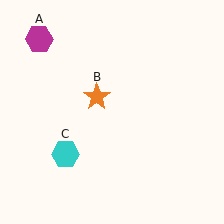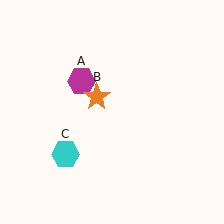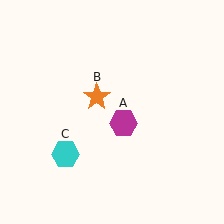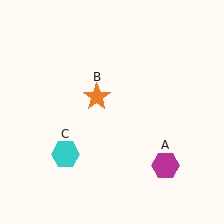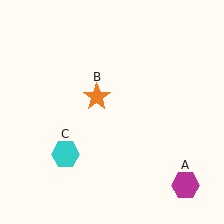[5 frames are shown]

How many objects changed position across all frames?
1 object changed position: magenta hexagon (object A).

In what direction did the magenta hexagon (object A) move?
The magenta hexagon (object A) moved down and to the right.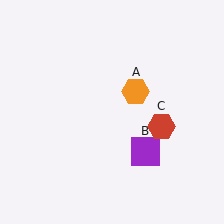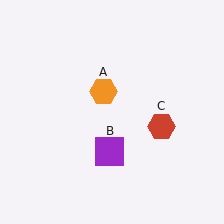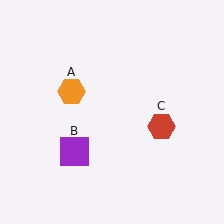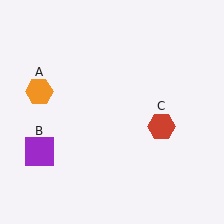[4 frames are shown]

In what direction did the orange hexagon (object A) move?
The orange hexagon (object A) moved left.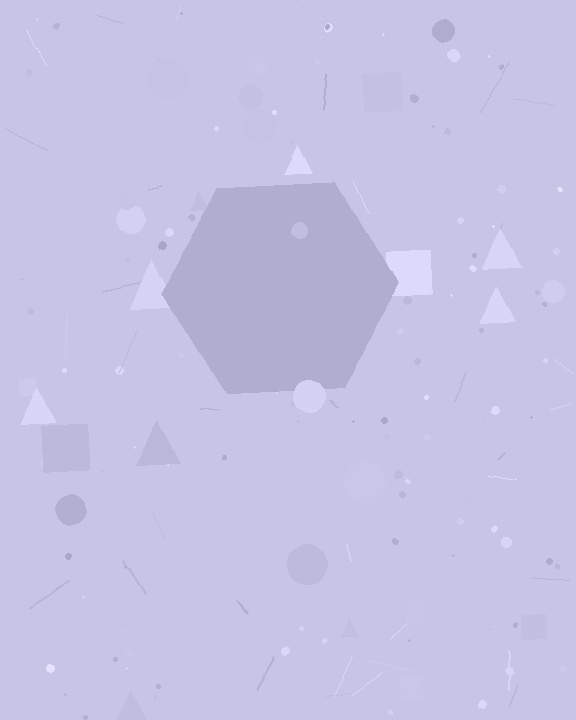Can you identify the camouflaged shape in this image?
The camouflaged shape is a hexagon.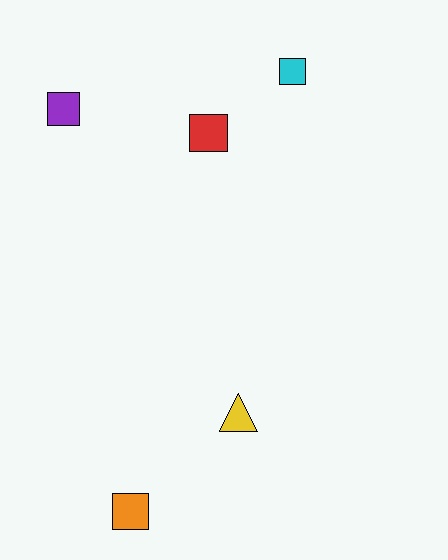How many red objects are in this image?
There is 1 red object.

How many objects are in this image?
There are 5 objects.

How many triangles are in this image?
There is 1 triangle.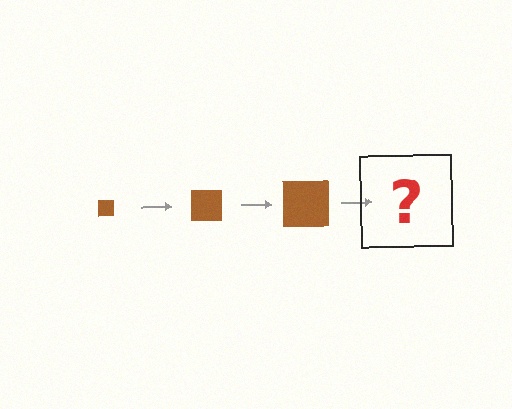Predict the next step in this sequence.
The next step is a brown square, larger than the previous one.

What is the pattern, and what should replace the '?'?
The pattern is that the square gets progressively larger each step. The '?' should be a brown square, larger than the previous one.